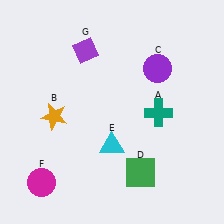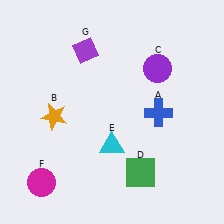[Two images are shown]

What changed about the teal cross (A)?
In Image 1, A is teal. In Image 2, it changed to blue.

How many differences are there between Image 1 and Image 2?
There is 1 difference between the two images.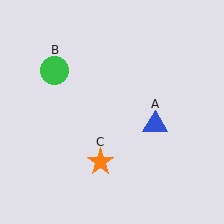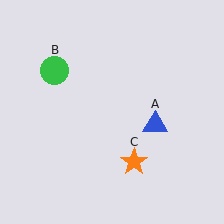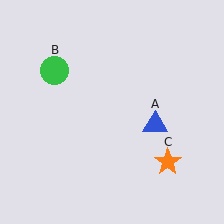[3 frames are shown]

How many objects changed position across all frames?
1 object changed position: orange star (object C).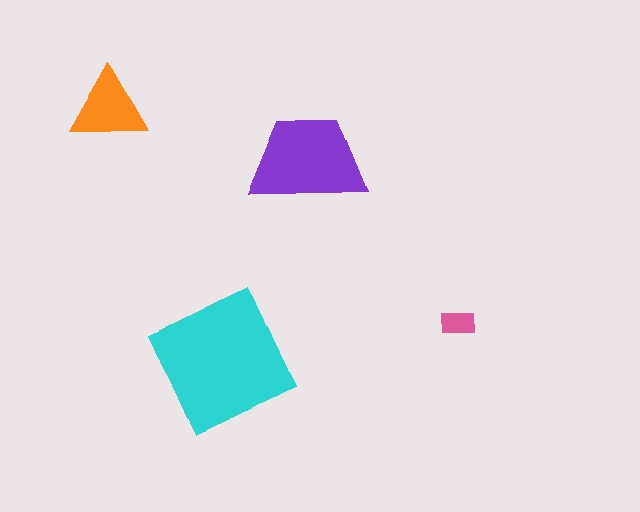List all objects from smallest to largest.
The pink rectangle, the orange triangle, the purple trapezoid, the cyan square.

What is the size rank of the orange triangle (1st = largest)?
3rd.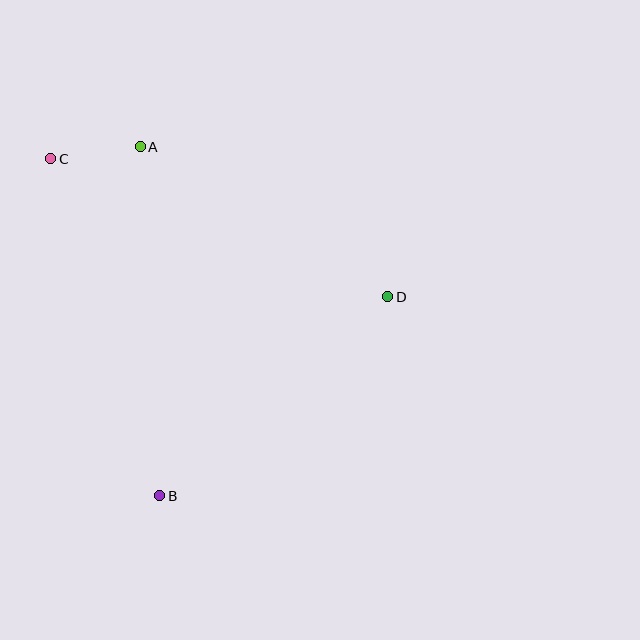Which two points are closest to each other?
Points A and C are closest to each other.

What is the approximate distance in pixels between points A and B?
The distance between A and B is approximately 350 pixels.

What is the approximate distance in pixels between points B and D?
The distance between B and D is approximately 303 pixels.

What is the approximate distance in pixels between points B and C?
The distance between B and C is approximately 354 pixels.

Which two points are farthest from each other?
Points C and D are farthest from each other.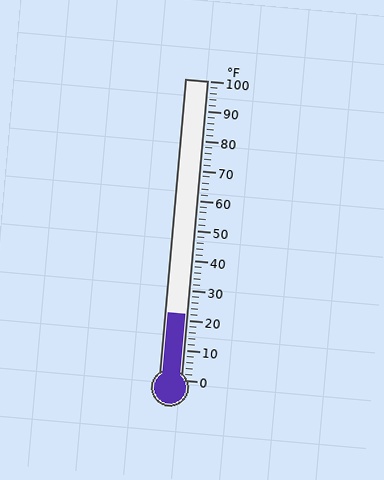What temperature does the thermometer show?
The thermometer shows approximately 22°F.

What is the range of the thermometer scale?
The thermometer scale ranges from 0°F to 100°F.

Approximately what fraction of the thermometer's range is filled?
The thermometer is filled to approximately 20% of its range.